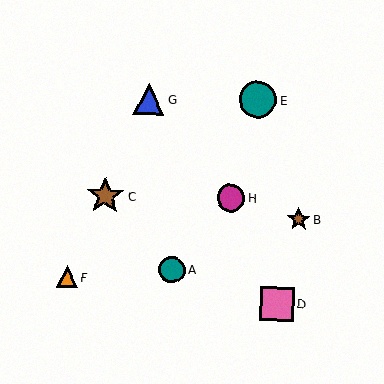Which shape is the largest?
The brown star (labeled C) is the largest.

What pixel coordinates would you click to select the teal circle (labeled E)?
Click at (258, 99) to select the teal circle E.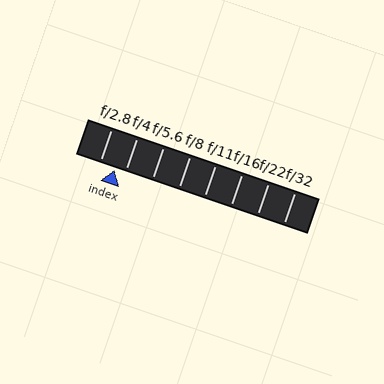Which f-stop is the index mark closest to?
The index mark is closest to f/4.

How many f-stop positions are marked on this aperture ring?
There are 8 f-stop positions marked.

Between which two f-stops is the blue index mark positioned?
The index mark is between f/2.8 and f/4.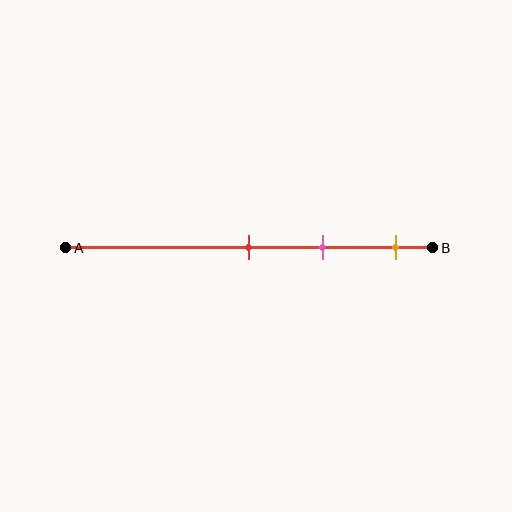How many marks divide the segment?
There are 3 marks dividing the segment.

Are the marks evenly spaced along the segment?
Yes, the marks are approximately evenly spaced.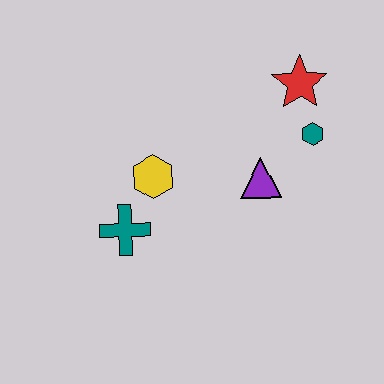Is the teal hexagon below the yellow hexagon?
No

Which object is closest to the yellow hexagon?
The teal cross is closest to the yellow hexagon.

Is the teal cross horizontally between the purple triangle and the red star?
No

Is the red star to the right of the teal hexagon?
No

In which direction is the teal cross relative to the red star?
The teal cross is to the left of the red star.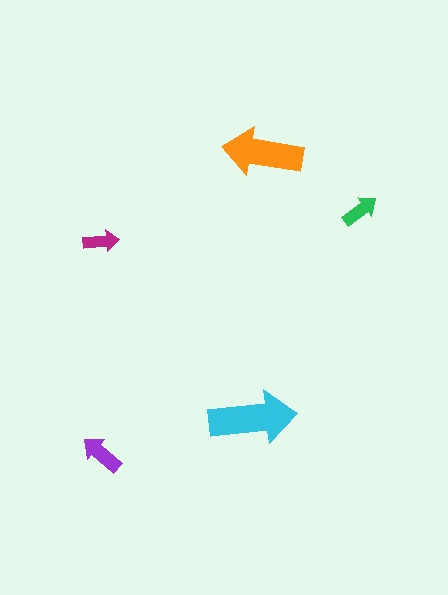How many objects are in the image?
There are 5 objects in the image.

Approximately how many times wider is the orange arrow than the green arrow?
About 2 times wider.